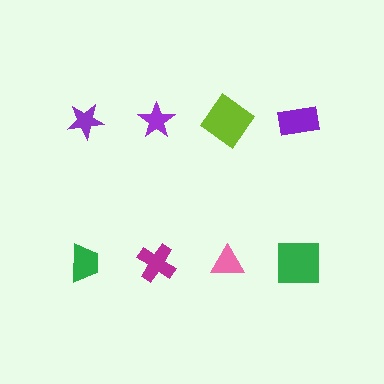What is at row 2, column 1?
A green trapezoid.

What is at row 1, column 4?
A purple rectangle.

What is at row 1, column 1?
A purple star.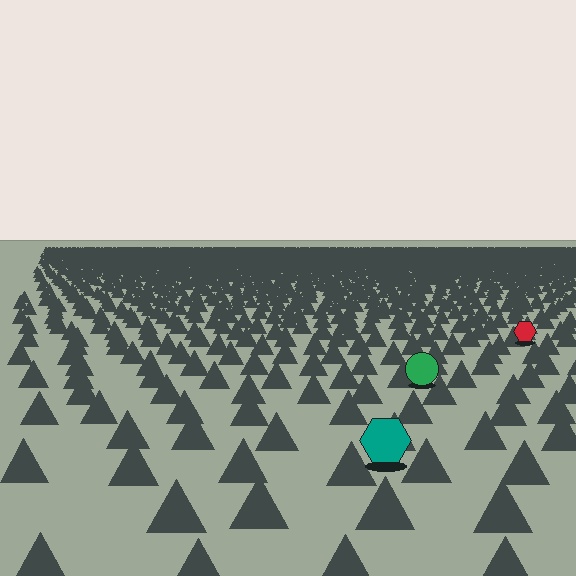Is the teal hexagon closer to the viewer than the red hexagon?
Yes. The teal hexagon is closer — you can tell from the texture gradient: the ground texture is coarser near it.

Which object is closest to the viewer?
The teal hexagon is closest. The texture marks near it are larger and more spread out.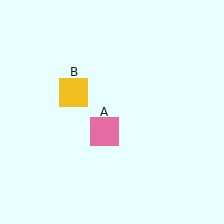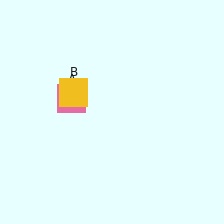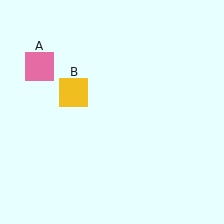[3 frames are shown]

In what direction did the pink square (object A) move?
The pink square (object A) moved up and to the left.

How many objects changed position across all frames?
1 object changed position: pink square (object A).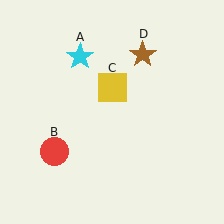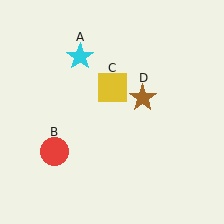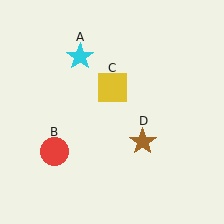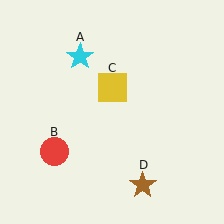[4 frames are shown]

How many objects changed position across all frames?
1 object changed position: brown star (object D).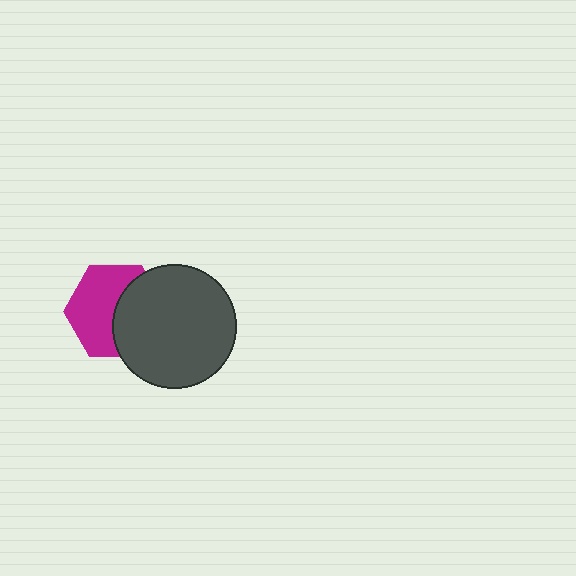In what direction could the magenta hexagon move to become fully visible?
The magenta hexagon could move left. That would shift it out from behind the dark gray circle entirely.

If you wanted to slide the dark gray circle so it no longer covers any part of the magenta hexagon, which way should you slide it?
Slide it right — that is the most direct way to separate the two shapes.